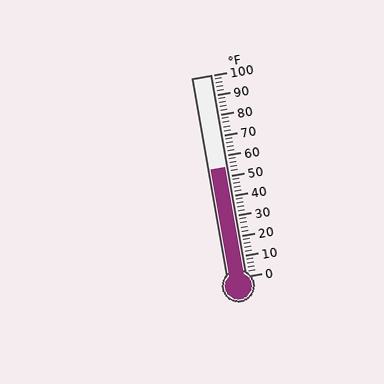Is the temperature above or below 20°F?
The temperature is above 20°F.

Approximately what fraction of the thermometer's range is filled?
The thermometer is filled to approximately 55% of its range.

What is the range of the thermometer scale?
The thermometer scale ranges from 0°F to 100°F.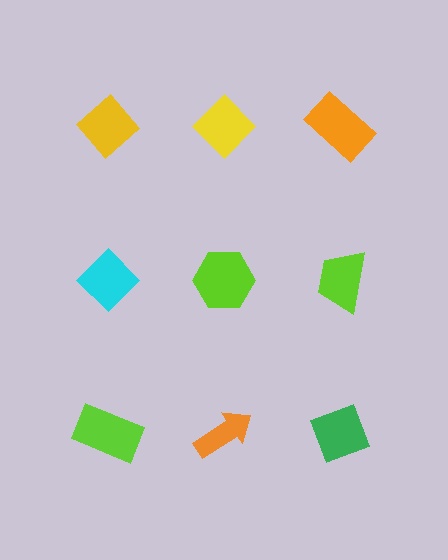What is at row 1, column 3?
An orange rectangle.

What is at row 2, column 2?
A lime hexagon.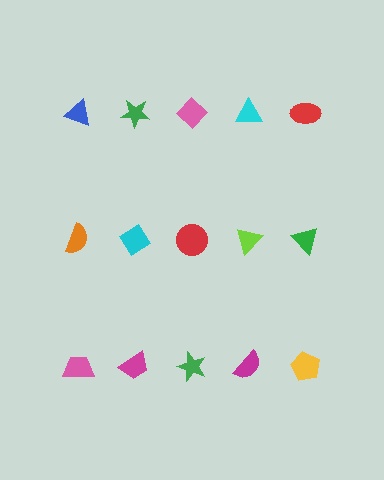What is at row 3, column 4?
A magenta semicircle.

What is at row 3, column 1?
A pink trapezoid.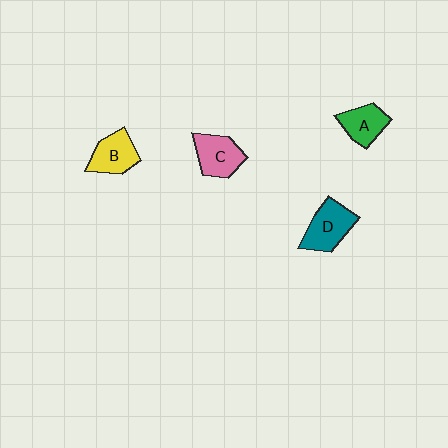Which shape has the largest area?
Shape D (teal).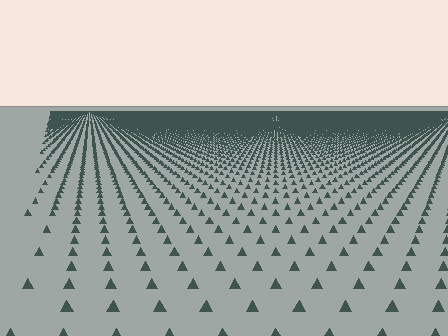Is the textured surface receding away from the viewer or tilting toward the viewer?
The surface is receding away from the viewer. Texture elements get smaller and denser toward the top.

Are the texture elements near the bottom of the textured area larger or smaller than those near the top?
Larger. Near the bottom, elements are closer to the viewer and appear at a bigger on-screen size.